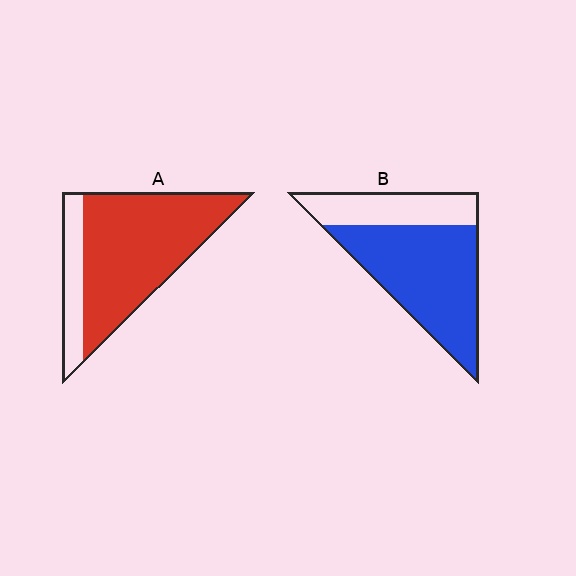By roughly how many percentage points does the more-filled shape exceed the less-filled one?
By roughly 10 percentage points (A over B).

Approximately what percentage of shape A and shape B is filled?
A is approximately 80% and B is approximately 70%.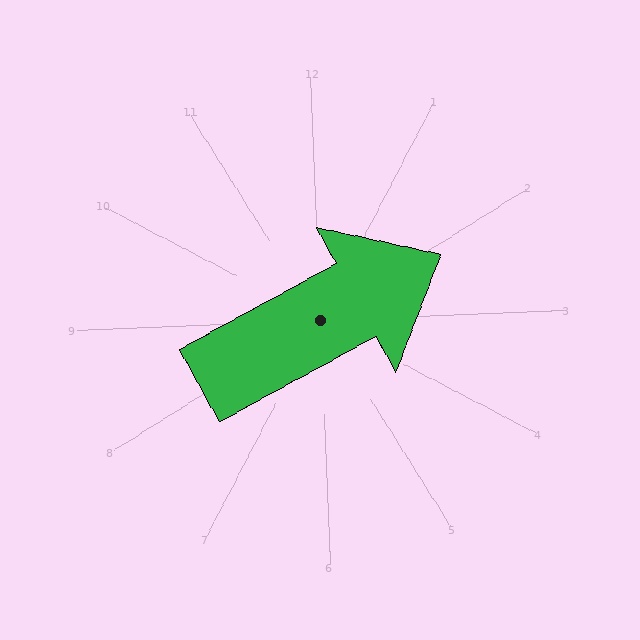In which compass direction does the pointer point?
Northeast.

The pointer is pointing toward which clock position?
Roughly 2 o'clock.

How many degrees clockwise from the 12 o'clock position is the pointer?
Approximately 64 degrees.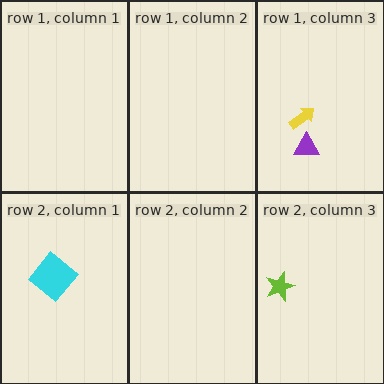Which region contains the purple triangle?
The row 1, column 3 region.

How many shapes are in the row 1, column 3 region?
2.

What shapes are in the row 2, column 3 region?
The lime star.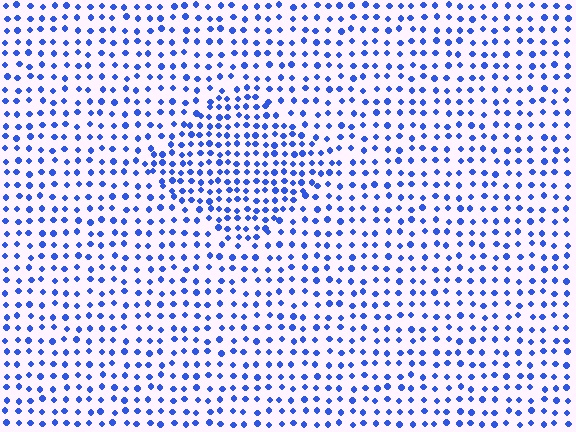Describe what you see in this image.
The image contains small blue elements arranged at two different densities. A diamond-shaped region is visible where the elements are more densely packed than the surrounding area.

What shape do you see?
I see a diamond.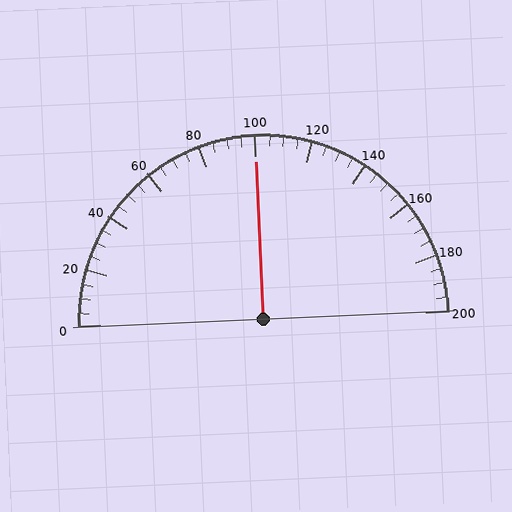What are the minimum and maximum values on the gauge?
The gauge ranges from 0 to 200.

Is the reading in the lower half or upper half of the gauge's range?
The reading is in the upper half of the range (0 to 200).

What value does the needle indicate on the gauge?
The needle indicates approximately 100.